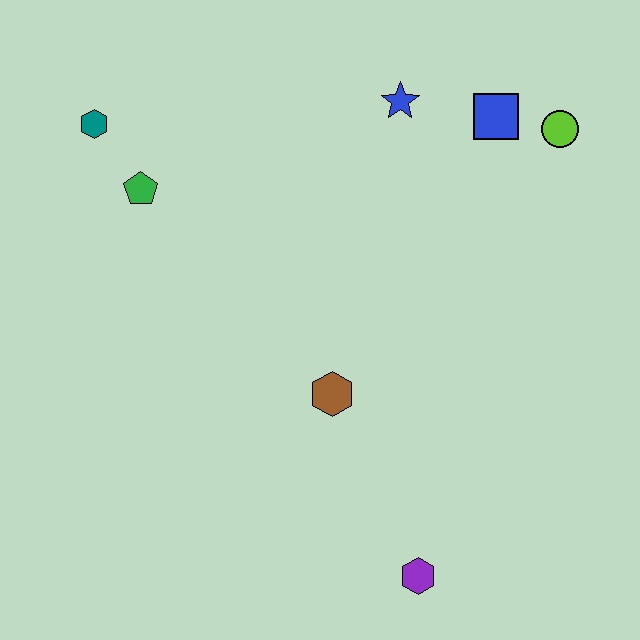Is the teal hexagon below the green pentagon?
No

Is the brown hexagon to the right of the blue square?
No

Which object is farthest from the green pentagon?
The purple hexagon is farthest from the green pentagon.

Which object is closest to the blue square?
The lime circle is closest to the blue square.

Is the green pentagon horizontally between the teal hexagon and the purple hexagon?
Yes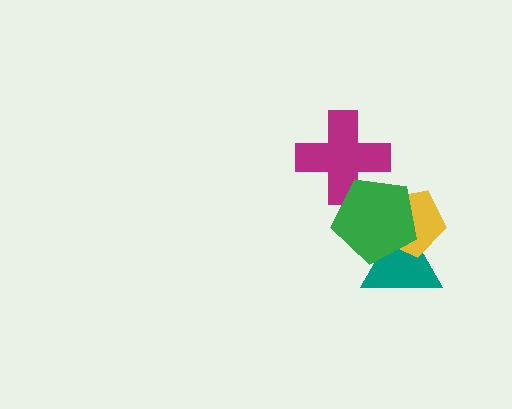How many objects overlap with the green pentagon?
3 objects overlap with the green pentagon.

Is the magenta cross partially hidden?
Yes, it is partially covered by another shape.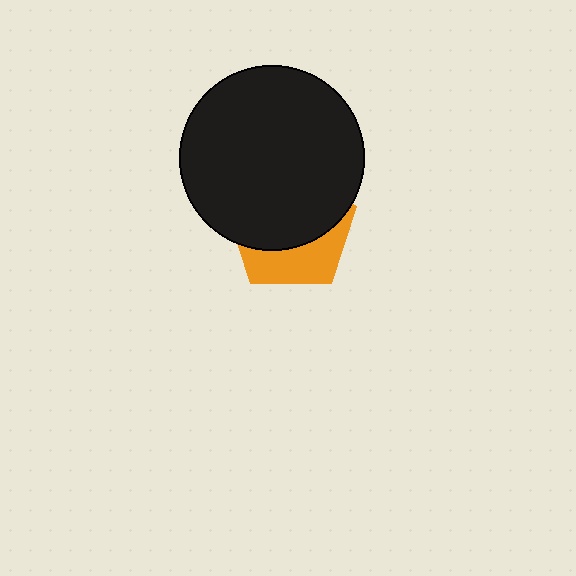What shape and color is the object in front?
The object in front is a black circle.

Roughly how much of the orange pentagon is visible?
A small part of it is visible (roughly 35%).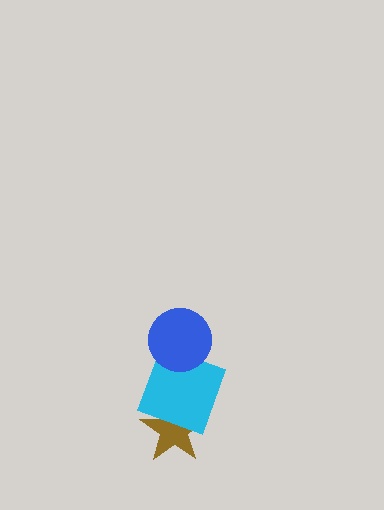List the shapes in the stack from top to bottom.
From top to bottom: the blue circle, the cyan square, the brown star.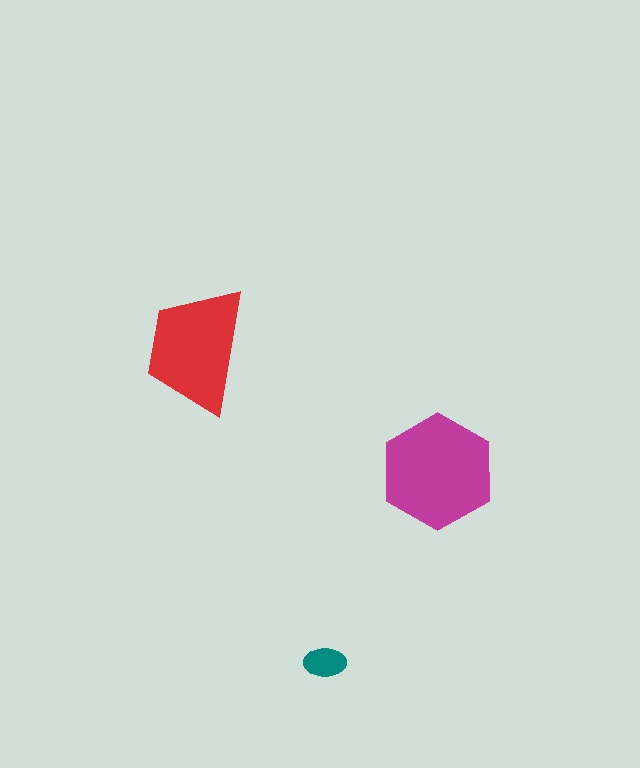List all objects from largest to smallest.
The magenta hexagon, the red trapezoid, the teal ellipse.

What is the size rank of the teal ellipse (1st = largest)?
3rd.